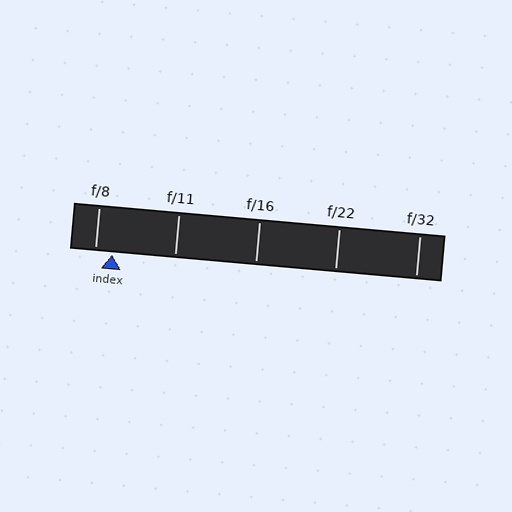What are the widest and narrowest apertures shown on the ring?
The widest aperture shown is f/8 and the narrowest is f/32.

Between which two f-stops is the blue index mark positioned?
The index mark is between f/8 and f/11.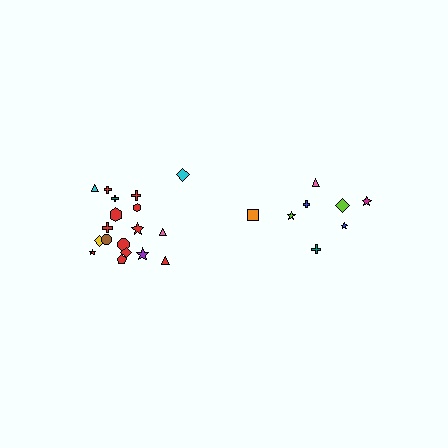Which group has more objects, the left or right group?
The left group.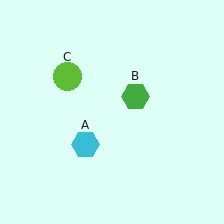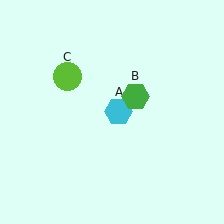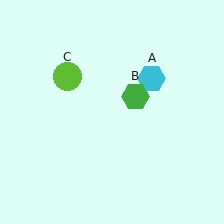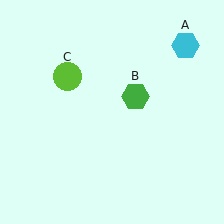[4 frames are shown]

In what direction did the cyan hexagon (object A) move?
The cyan hexagon (object A) moved up and to the right.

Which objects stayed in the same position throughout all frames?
Green hexagon (object B) and lime circle (object C) remained stationary.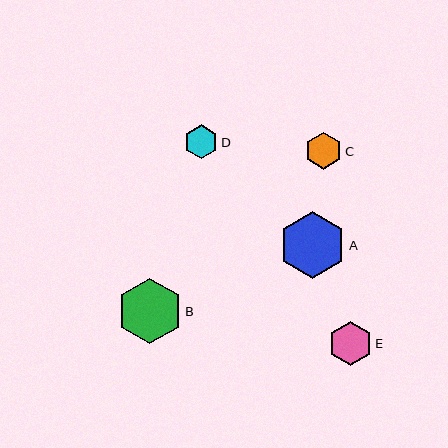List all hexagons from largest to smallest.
From largest to smallest: A, B, E, C, D.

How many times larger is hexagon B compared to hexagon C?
Hexagon B is approximately 1.8 times the size of hexagon C.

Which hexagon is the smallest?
Hexagon D is the smallest with a size of approximately 34 pixels.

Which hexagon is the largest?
Hexagon A is the largest with a size of approximately 68 pixels.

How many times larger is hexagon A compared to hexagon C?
Hexagon A is approximately 1.9 times the size of hexagon C.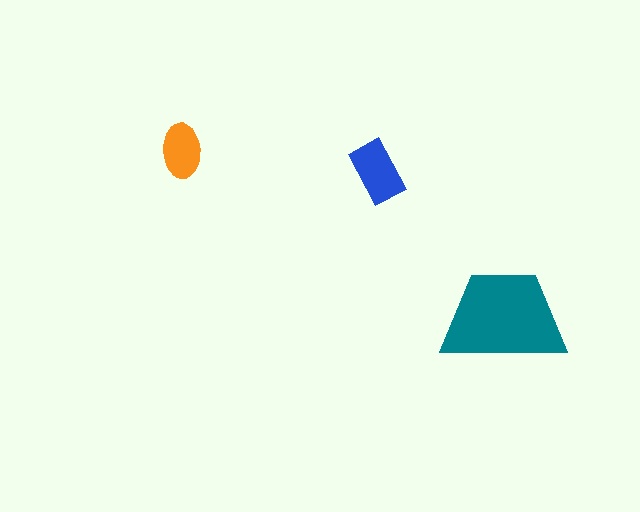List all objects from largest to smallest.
The teal trapezoid, the blue rectangle, the orange ellipse.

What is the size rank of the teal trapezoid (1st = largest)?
1st.